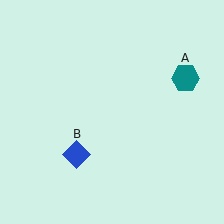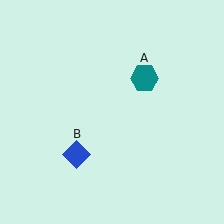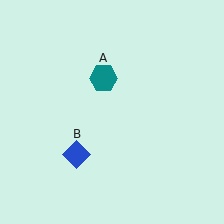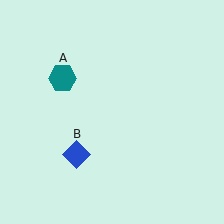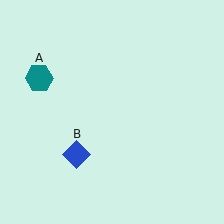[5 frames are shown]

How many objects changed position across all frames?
1 object changed position: teal hexagon (object A).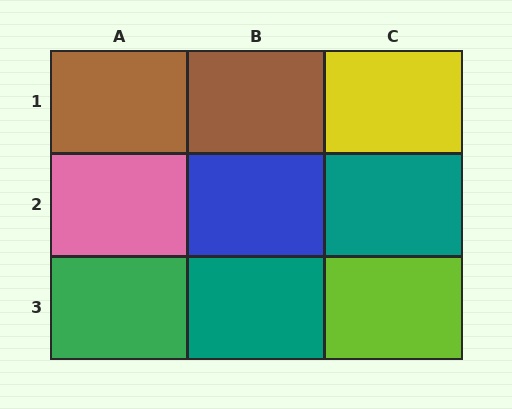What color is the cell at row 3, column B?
Teal.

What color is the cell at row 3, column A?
Green.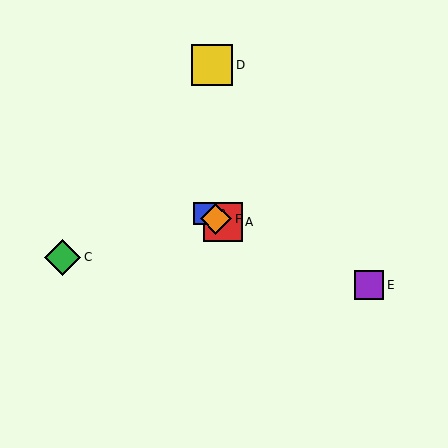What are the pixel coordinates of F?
Object F is at (216, 219).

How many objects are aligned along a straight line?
4 objects (A, B, E, F) are aligned along a straight line.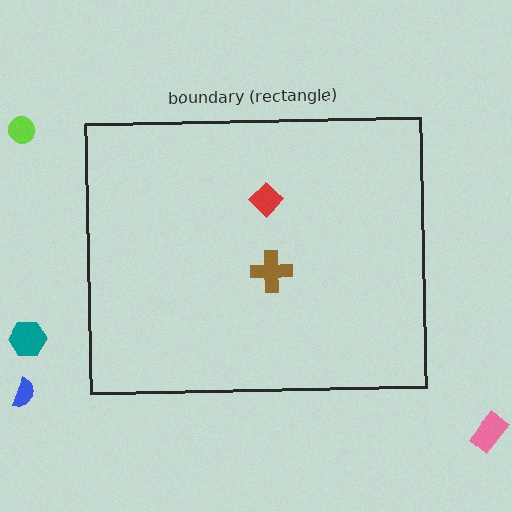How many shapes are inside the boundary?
2 inside, 4 outside.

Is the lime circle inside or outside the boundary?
Outside.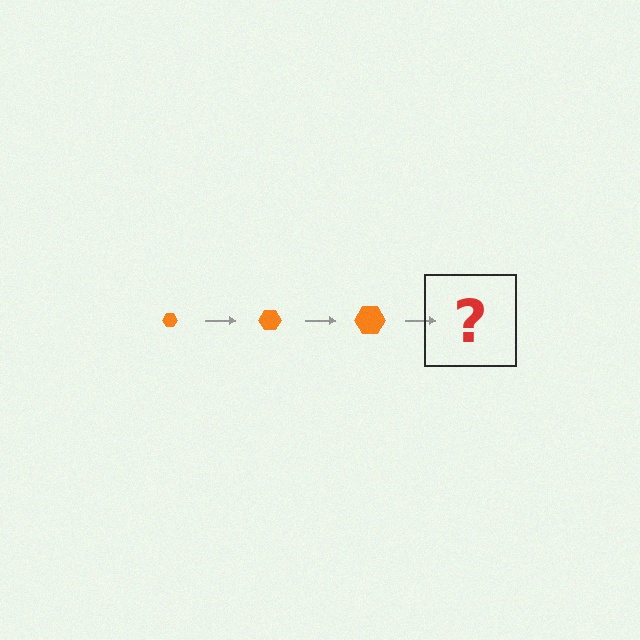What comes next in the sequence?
The next element should be an orange hexagon, larger than the previous one.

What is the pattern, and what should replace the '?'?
The pattern is that the hexagon gets progressively larger each step. The '?' should be an orange hexagon, larger than the previous one.